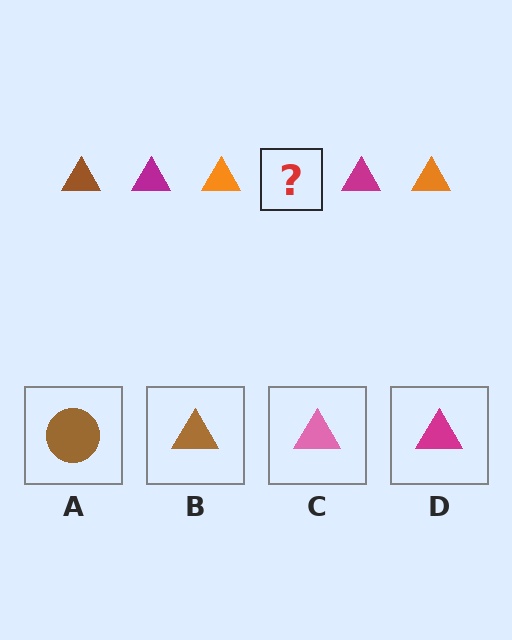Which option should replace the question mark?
Option B.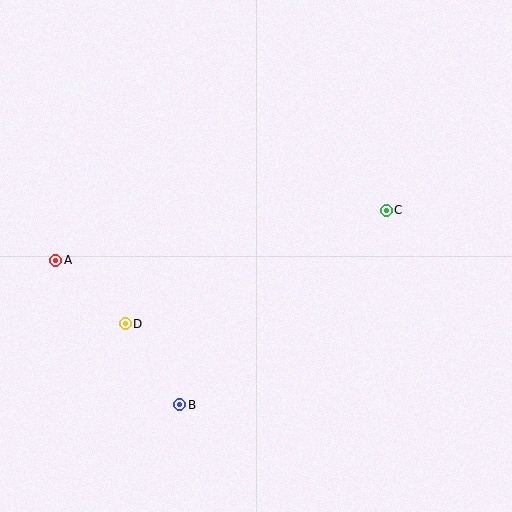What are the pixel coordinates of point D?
Point D is at (125, 324).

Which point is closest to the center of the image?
Point C at (386, 210) is closest to the center.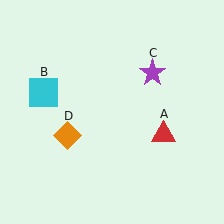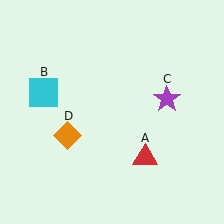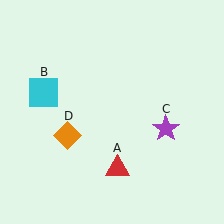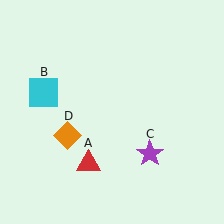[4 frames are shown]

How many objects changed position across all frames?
2 objects changed position: red triangle (object A), purple star (object C).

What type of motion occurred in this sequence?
The red triangle (object A), purple star (object C) rotated clockwise around the center of the scene.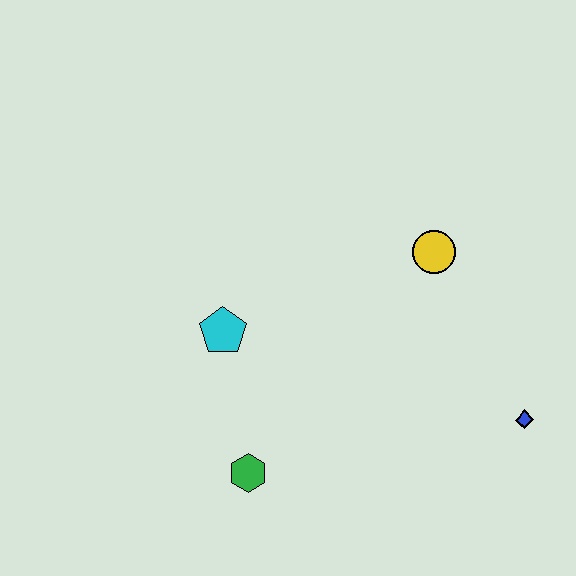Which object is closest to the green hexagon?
The cyan pentagon is closest to the green hexagon.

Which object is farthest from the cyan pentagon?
The blue diamond is farthest from the cyan pentagon.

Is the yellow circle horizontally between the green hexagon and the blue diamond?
Yes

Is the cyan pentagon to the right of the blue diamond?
No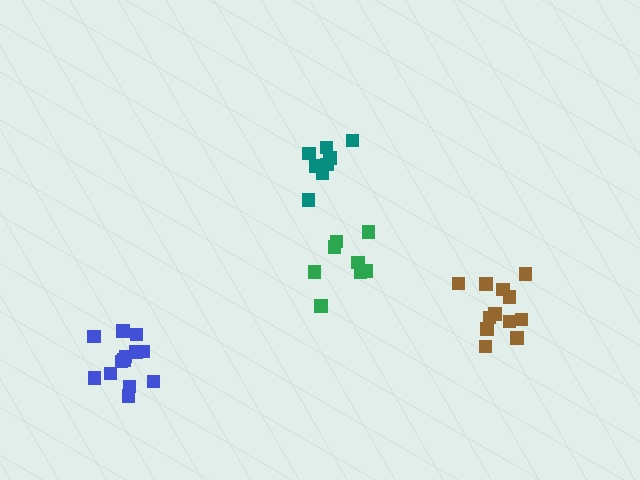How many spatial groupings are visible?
There are 4 spatial groupings.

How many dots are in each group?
Group 1: 8 dots, Group 2: 8 dots, Group 3: 13 dots, Group 4: 12 dots (41 total).